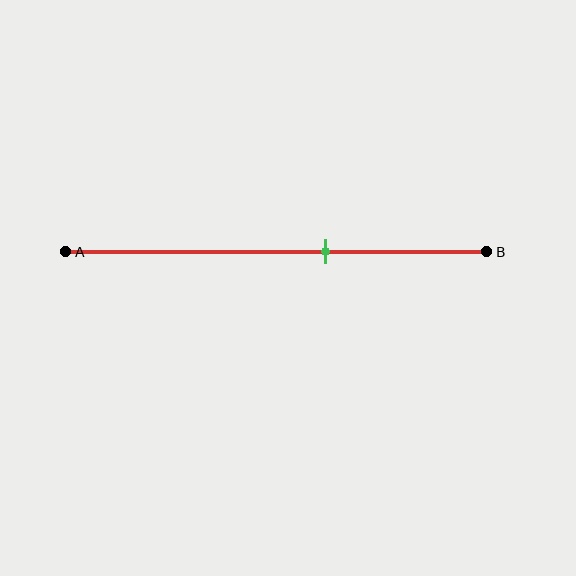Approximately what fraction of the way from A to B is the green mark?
The green mark is approximately 60% of the way from A to B.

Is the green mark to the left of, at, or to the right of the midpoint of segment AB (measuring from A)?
The green mark is to the right of the midpoint of segment AB.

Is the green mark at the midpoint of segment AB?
No, the mark is at about 60% from A, not at the 50% midpoint.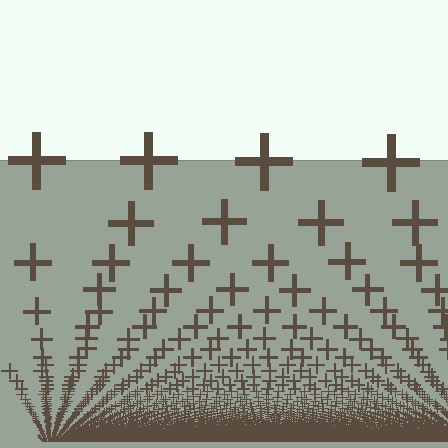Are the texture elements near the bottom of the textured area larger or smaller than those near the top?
Smaller. The gradient is inverted — elements near the bottom are smaller and denser.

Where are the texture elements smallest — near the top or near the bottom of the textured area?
Near the bottom.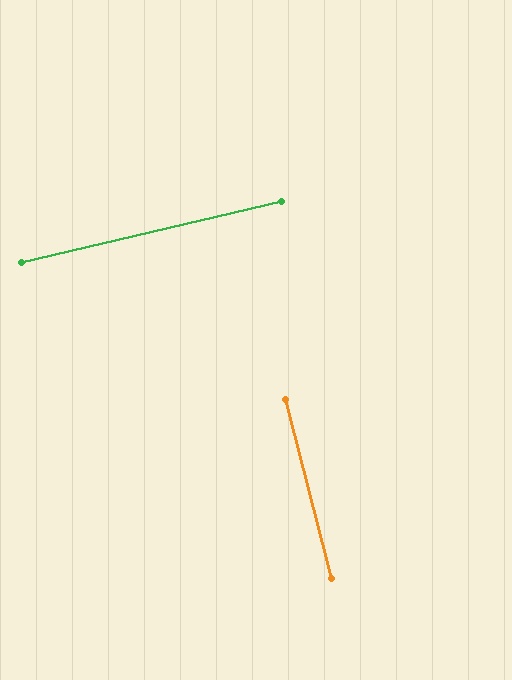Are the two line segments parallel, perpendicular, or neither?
Perpendicular — they meet at approximately 89°.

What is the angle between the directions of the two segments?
Approximately 89 degrees.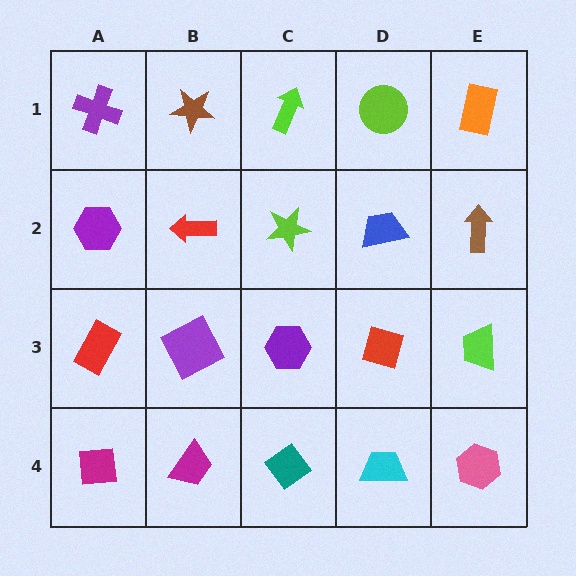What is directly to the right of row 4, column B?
A teal diamond.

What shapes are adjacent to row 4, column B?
A purple square (row 3, column B), a magenta square (row 4, column A), a teal diamond (row 4, column C).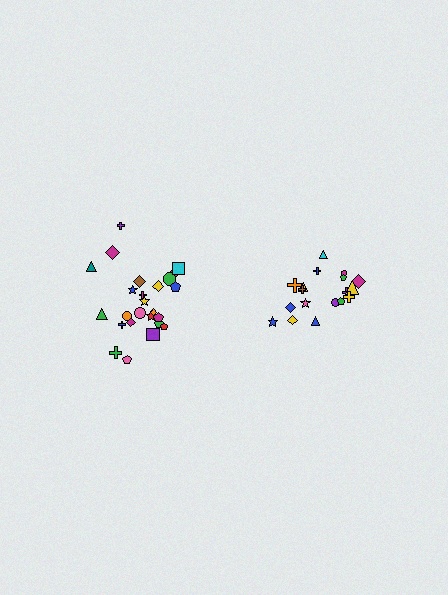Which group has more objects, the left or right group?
The left group.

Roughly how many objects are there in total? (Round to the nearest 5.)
Roughly 45 objects in total.